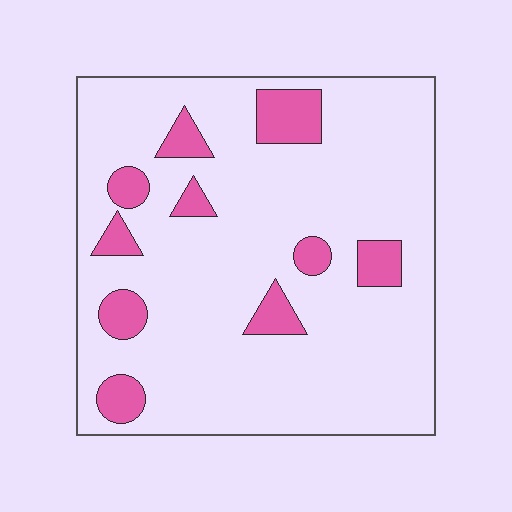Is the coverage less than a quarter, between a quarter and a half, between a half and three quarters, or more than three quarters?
Less than a quarter.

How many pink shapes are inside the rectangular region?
10.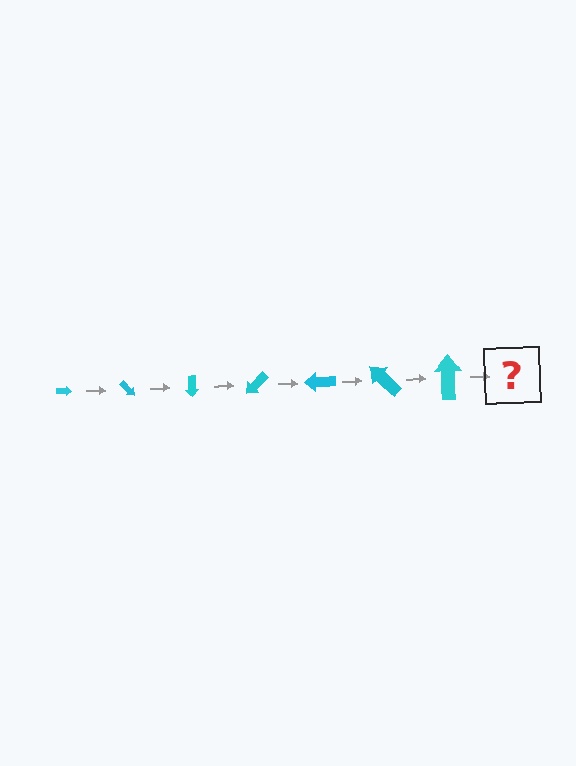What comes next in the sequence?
The next element should be an arrow, larger than the previous one and rotated 315 degrees from the start.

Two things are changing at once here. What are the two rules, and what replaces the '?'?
The two rules are that the arrow grows larger each step and it rotates 45 degrees each step. The '?' should be an arrow, larger than the previous one and rotated 315 degrees from the start.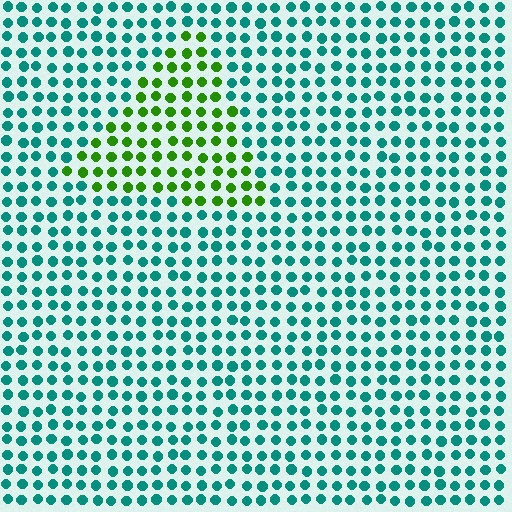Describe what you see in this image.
The image is filled with small teal elements in a uniform arrangement. A triangle-shaped region is visible where the elements are tinted to a slightly different hue, forming a subtle color boundary.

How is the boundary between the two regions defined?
The boundary is defined purely by a slight shift in hue (about 65 degrees). Spacing, size, and orientation are identical on both sides.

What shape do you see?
I see a triangle.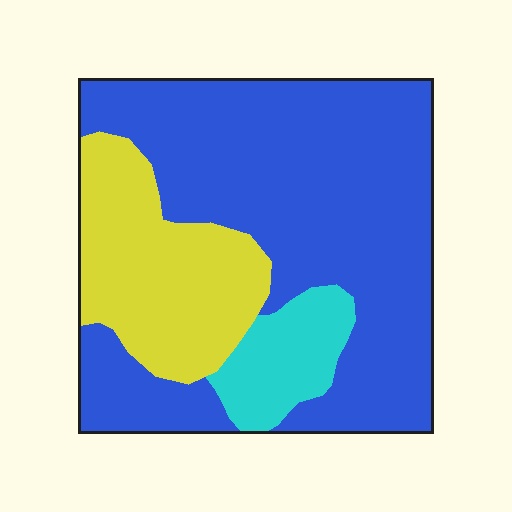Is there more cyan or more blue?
Blue.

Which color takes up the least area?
Cyan, at roughly 10%.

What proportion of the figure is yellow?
Yellow covers around 25% of the figure.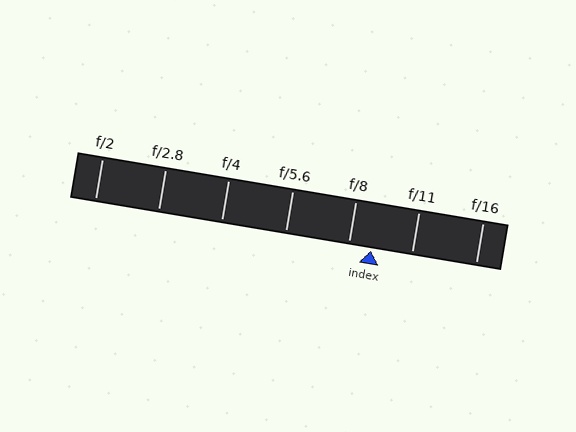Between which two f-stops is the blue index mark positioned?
The index mark is between f/8 and f/11.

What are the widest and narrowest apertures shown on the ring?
The widest aperture shown is f/2 and the narrowest is f/16.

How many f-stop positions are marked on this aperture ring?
There are 7 f-stop positions marked.